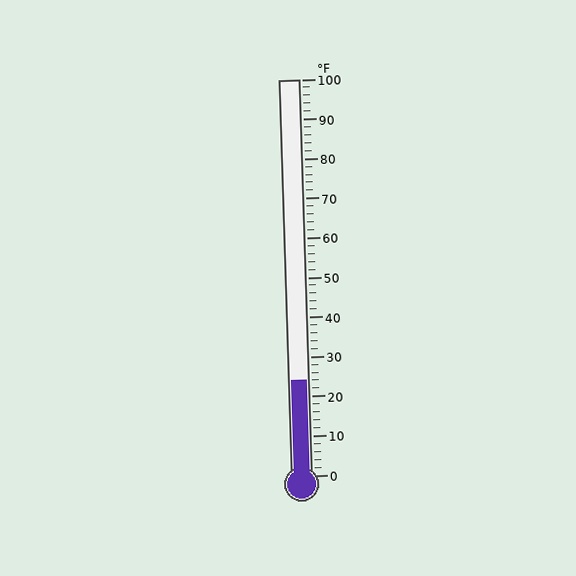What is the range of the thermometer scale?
The thermometer scale ranges from 0°F to 100°F.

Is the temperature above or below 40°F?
The temperature is below 40°F.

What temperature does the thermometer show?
The thermometer shows approximately 24°F.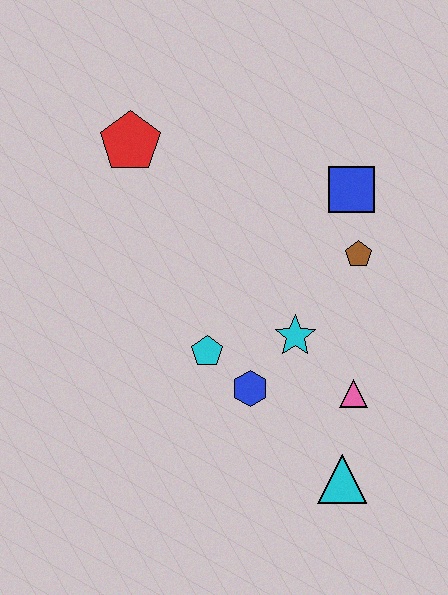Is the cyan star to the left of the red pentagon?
No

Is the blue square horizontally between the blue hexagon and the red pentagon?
No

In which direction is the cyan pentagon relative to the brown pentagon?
The cyan pentagon is to the left of the brown pentagon.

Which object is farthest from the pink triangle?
The red pentagon is farthest from the pink triangle.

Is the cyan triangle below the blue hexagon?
Yes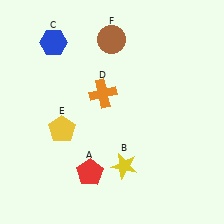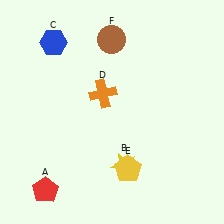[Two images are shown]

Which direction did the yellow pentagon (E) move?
The yellow pentagon (E) moved right.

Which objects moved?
The objects that moved are: the red pentagon (A), the yellow pentagon (E).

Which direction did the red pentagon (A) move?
The red pentagon (A) moved left.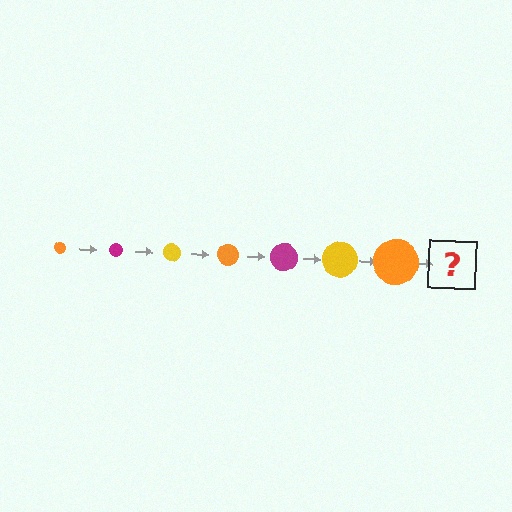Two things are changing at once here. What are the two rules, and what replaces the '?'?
The two rules are that the circle grows larger each step and the color cycles through orange, magenta, and yellow. The '?' should be a magenta circle, larger than the previous one.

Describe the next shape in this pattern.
It should be a magenta circle, larger than the previous one.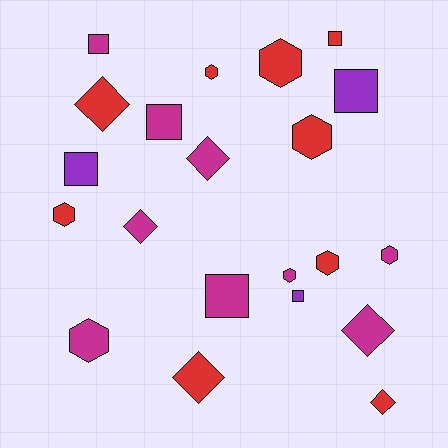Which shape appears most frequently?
Hexagon, with 8 objects.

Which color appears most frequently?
Red, with 9 objects.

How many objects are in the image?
There are 21 objects.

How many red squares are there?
There is 1 red square.